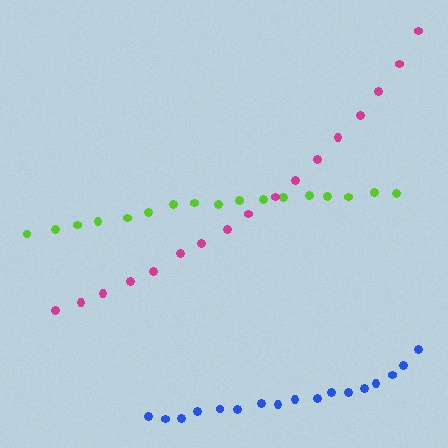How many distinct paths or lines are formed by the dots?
There are 3 distinct paths.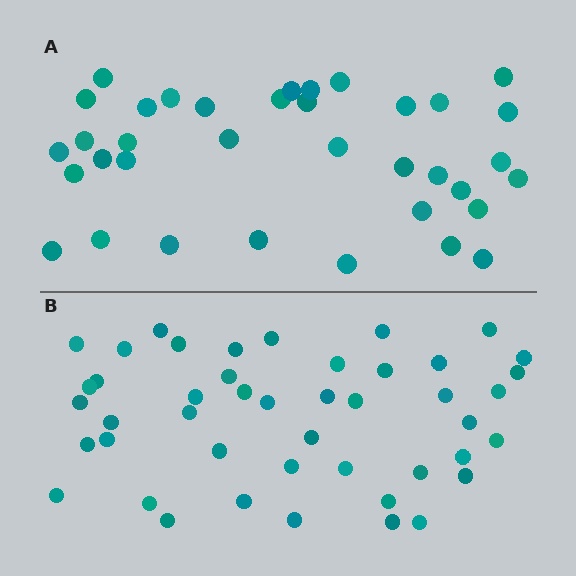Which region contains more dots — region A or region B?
Region B (the bottom region) has more dots.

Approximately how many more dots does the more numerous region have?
Region B has roughly 8 or so more dots than region A.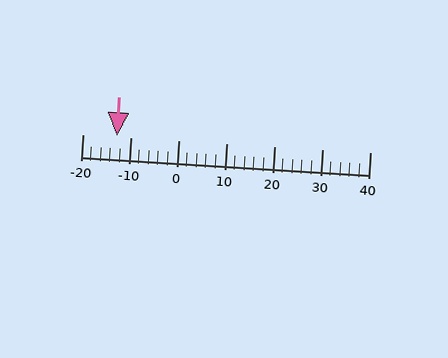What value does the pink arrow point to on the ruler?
The pink arrow points to approximately -13.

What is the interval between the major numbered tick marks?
The major tick marks are spaced 10 units apart.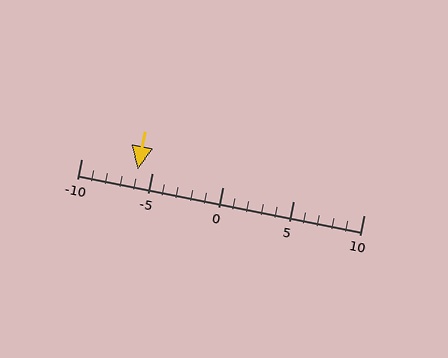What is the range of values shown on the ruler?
The ruler shows values from -10 to 10.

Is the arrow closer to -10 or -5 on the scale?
The arrow is closer to -5.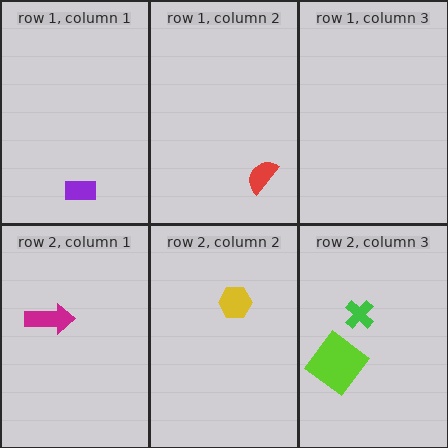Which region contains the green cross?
The row 2, column 3 region.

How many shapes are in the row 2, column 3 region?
2.